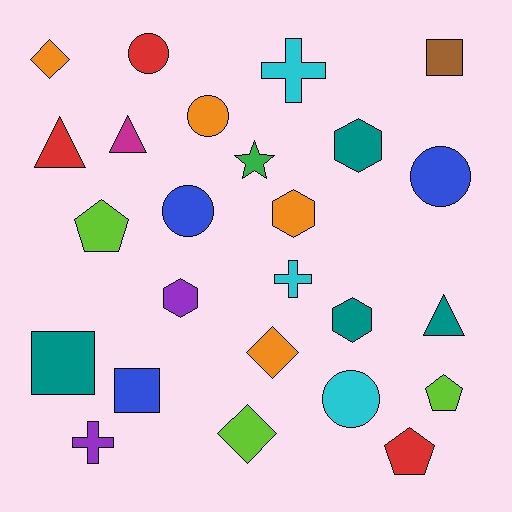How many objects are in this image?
There are 25 objects.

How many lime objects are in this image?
There are 3 lime objects.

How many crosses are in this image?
There are 3 crosses.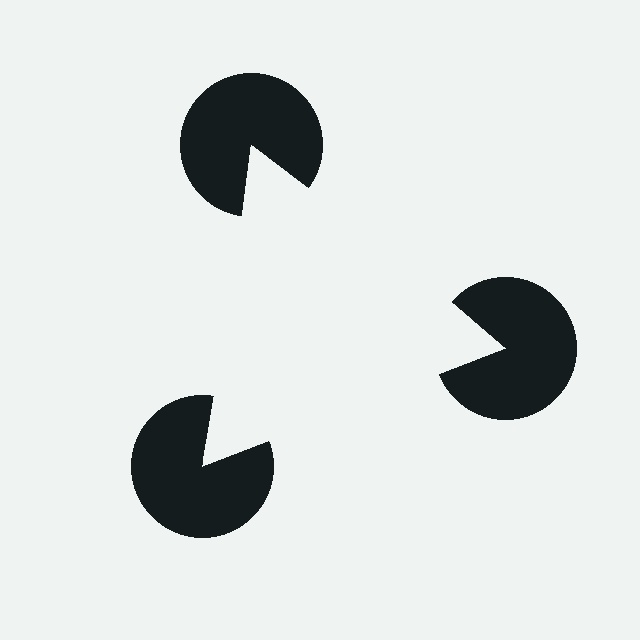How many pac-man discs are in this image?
There are 3 — one at each vertex of the illusory triangle.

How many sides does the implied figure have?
3 sides.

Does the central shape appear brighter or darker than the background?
It typically appears slightly brighter than the background, even though no actual brightness change is drawn.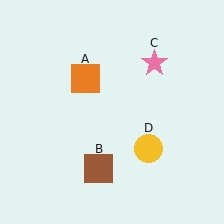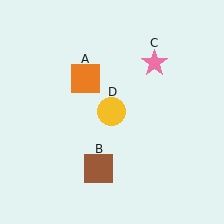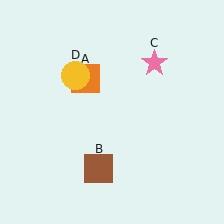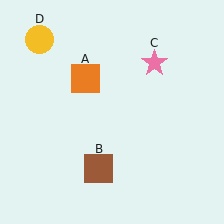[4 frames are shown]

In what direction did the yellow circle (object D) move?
The yellow circle (object D) moved up and to the left.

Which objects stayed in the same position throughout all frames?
Orange square (object A) and brown square (object B) and pink star (object C) remained stationary.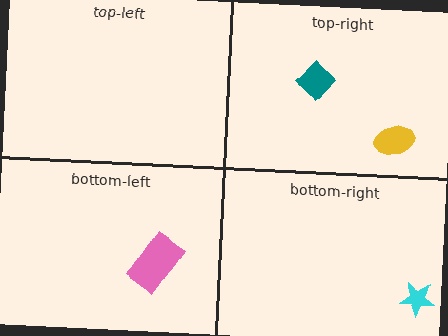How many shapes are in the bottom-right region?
1.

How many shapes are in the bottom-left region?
1.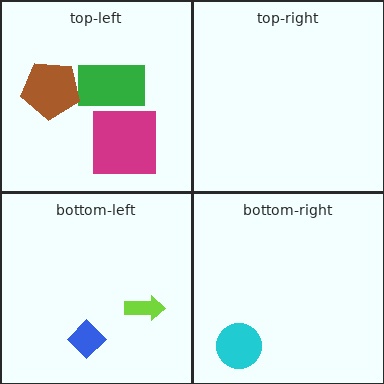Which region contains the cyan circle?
The bottom-right region.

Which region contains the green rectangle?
The top-left region.